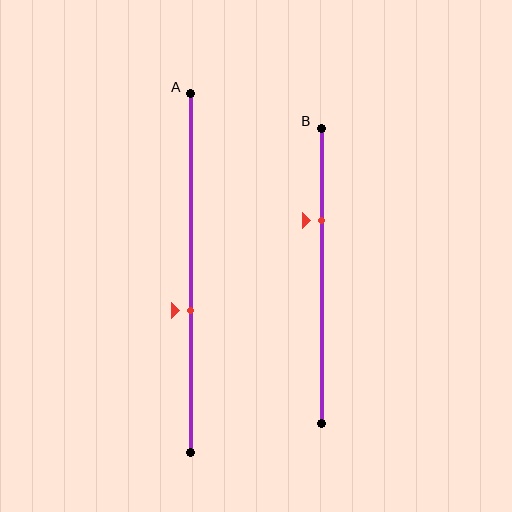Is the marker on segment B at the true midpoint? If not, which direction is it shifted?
No, the marker on segment B is shifted upward by about 19% of the segment length.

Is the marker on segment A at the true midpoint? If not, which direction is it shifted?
No, the marker on segment A is shifted downward by about 10% of the segment length.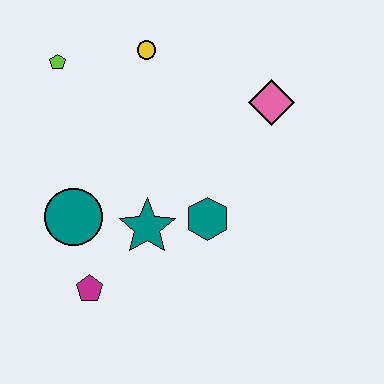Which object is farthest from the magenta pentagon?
The pink diamond is farthest from the magenta pentagon.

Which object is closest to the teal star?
The teal hexagon is closest to the teal star.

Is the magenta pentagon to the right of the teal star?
No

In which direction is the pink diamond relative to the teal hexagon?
The pink diamond is above the teal hexagon.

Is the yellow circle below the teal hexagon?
No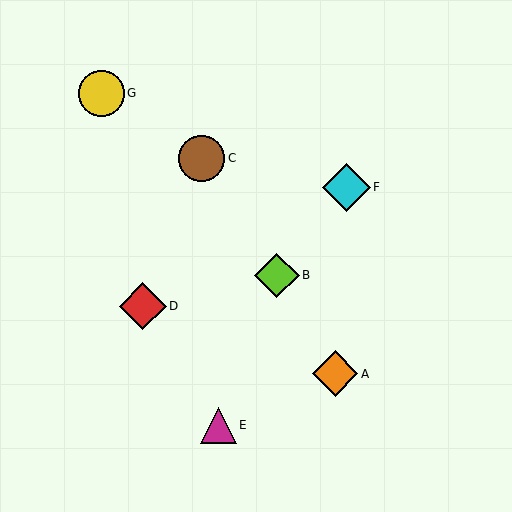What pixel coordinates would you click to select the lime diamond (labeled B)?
Click at (277, 275) to select the lime diamond B.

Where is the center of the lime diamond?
The center of the lime diamond is at (277, 275).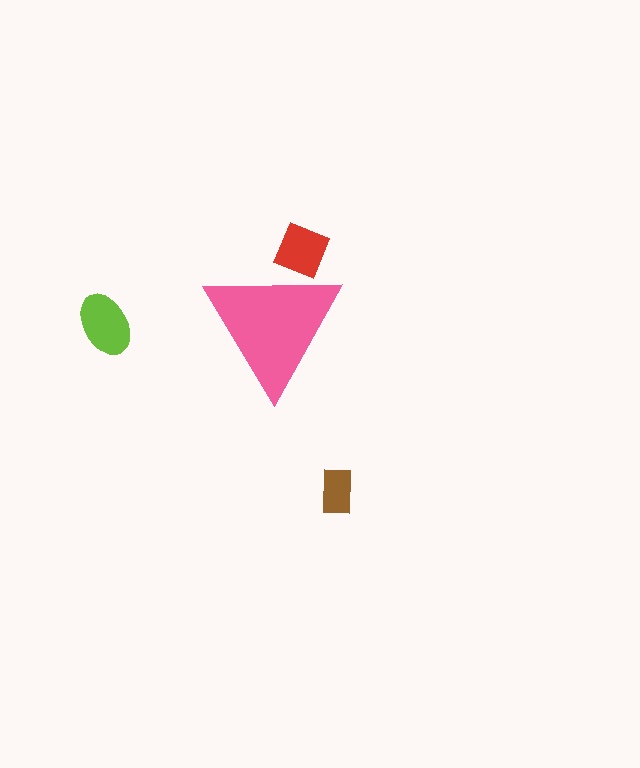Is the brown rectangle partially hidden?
No, the brown rectangle is fully visible.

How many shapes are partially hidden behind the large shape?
1 shape is partially hidden.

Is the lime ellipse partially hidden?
No, the lime ellipse is fully visible.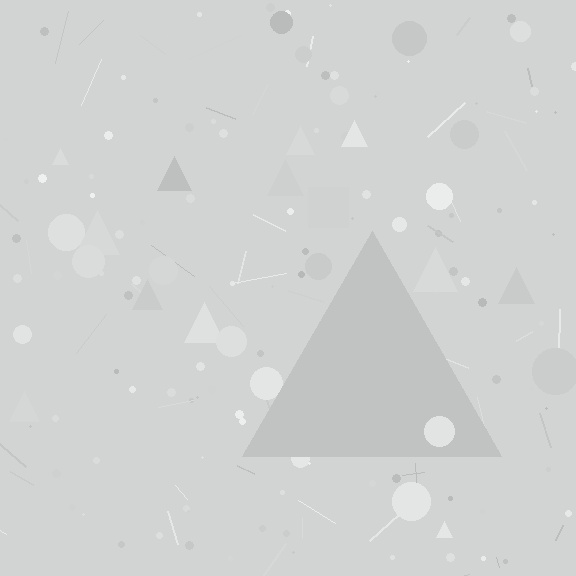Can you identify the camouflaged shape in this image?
The camouflaged shape is a triangle.